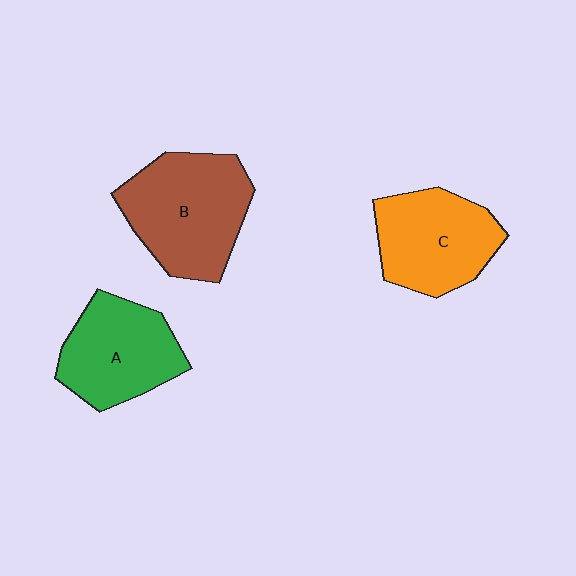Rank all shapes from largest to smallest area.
From largest to smallest: B (brown), C (orange), A (green).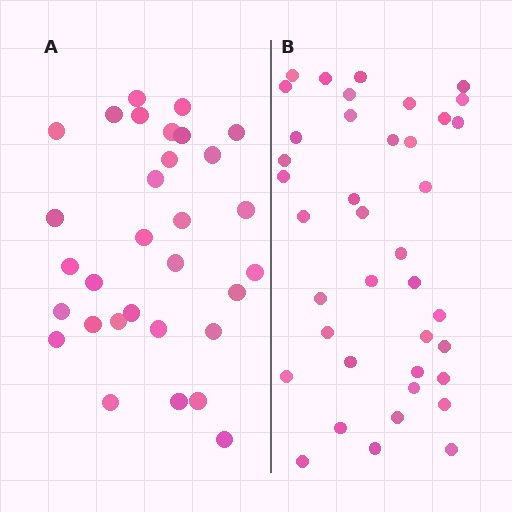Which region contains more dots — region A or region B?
Region B (the right region) has more dots.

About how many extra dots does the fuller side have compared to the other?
Region B has roughly 8 or so more dots than region A.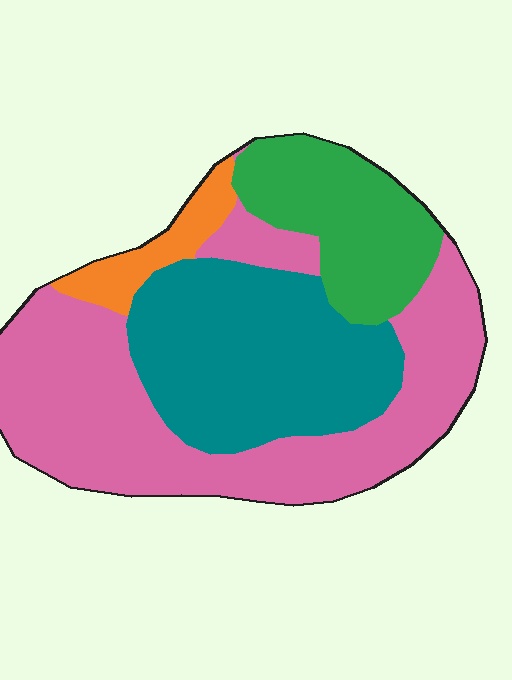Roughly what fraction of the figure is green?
Green covers 18% of the figure.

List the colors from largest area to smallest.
From largest to smallest: pink, teal, green, orange.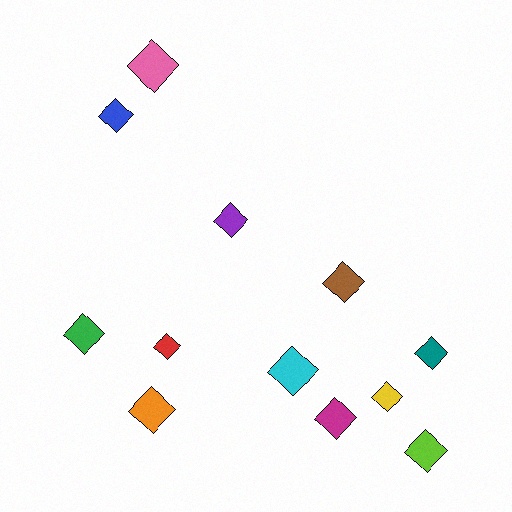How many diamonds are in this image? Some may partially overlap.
There are 12 diamonds.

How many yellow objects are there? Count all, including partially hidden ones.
There is 1 yellow object.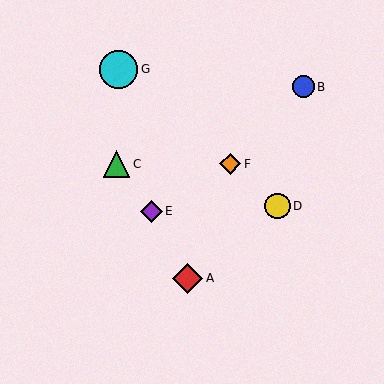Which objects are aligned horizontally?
Objects C, F are aligned horizontally.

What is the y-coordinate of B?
Object B is at y≈87.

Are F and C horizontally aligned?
Yes, both are at y≈164.